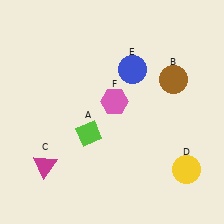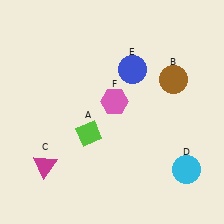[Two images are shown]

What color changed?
The circle (D) changed from yellow in Image 1 to cyan in Image 2.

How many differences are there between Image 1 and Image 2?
There is 1 difference between the two images.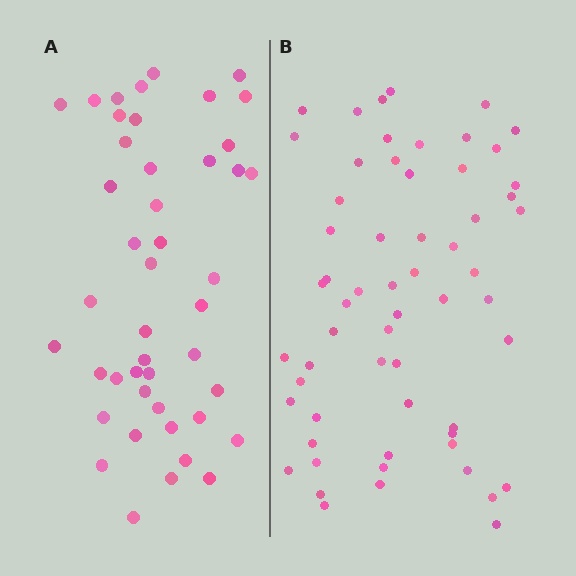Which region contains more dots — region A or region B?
Region B (the right region) has more dots.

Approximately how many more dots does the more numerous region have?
Region B has approximately 15 more dots than region A.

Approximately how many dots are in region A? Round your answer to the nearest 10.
About 40 dots. (The exact count is 45, which rounds to 40.)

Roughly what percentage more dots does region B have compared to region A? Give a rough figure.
About 35% more.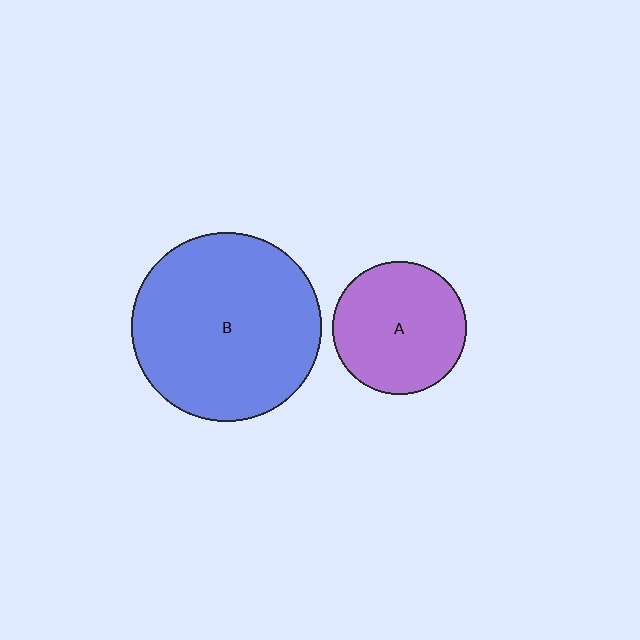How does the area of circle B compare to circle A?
Approximately 2.0 times.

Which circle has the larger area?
Circle B (blue).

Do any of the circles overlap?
No, none of the circles overlap.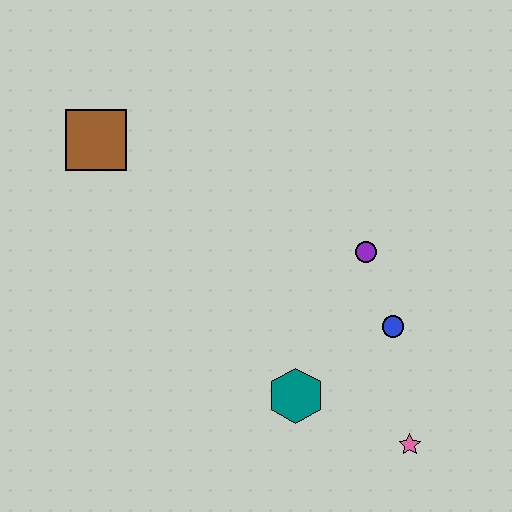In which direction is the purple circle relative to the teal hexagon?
The purple circle is above the teal hexagon.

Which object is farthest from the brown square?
The pink star is farthest from the brown square.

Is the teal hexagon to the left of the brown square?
No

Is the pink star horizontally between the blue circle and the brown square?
No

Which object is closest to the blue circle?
The purple circle is closest to the blue circle.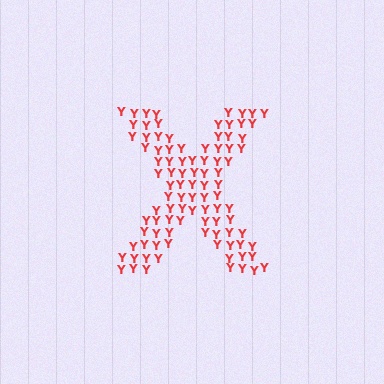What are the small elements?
The small elements are letter Y's.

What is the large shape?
The large shape is the letter X.